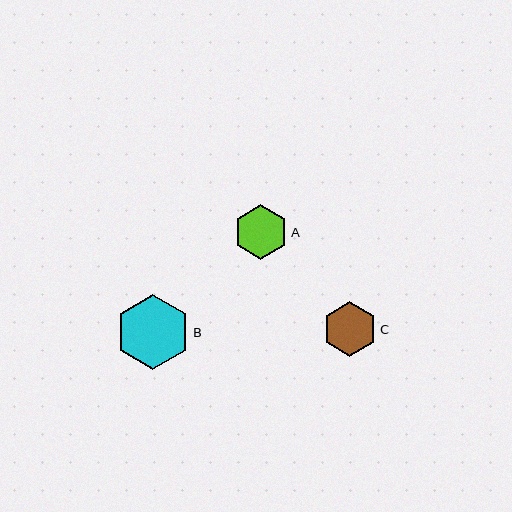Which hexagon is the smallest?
Hexagon A is the smallest with a size of approximately 54 pixels.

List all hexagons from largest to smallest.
From largest to smallest: B, C, A.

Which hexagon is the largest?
Hexagon B is the largest with a size of approximately 75 pixels.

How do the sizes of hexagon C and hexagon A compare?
Hexagon C and hexagon A are approximately the same size.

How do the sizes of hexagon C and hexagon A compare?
Hexagon C and hexagon A are approximately the same size.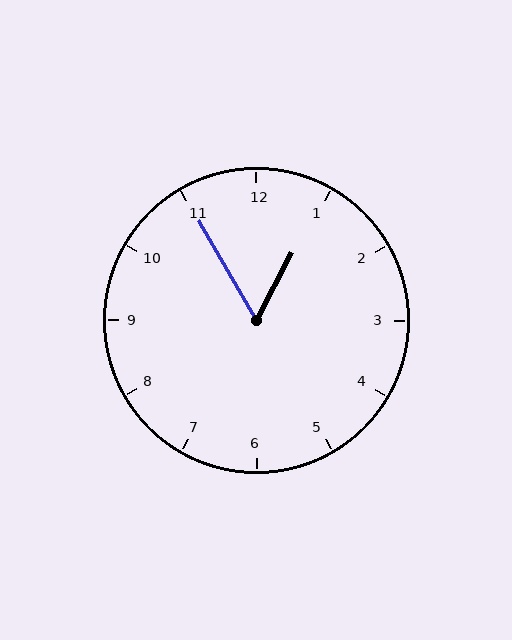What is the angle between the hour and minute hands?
Approximately 58 degrees.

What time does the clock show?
12:55.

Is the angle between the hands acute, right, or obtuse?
It is acute.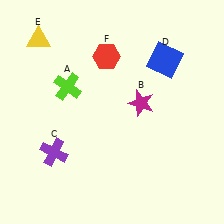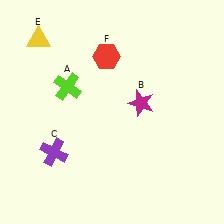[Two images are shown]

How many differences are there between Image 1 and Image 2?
There is 1 difference between the two images.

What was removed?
The blue square (D) was removed in Image 2.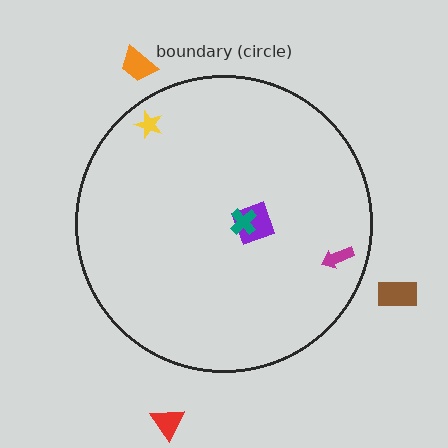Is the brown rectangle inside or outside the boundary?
Outside.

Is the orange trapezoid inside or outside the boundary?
Outside.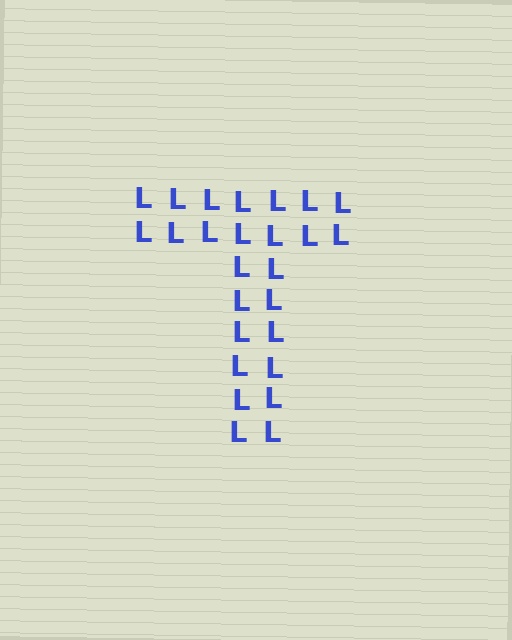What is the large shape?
The large shape is the letter T.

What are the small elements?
The small elements are letter L's.